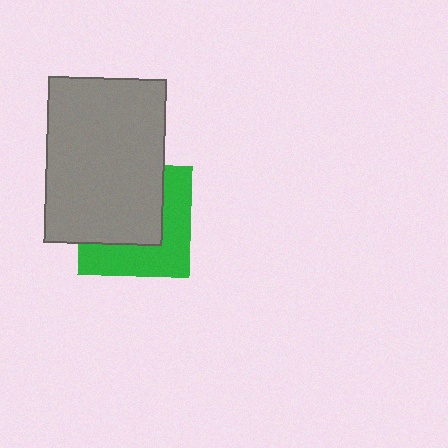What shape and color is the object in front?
The object in front is a gray rectangle.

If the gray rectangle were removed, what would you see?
You would see the complete green square.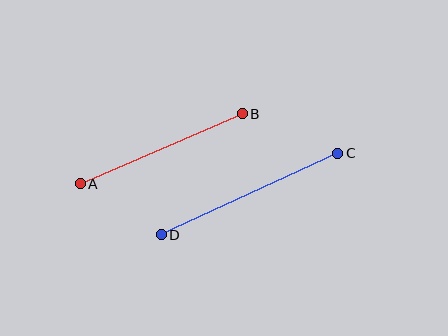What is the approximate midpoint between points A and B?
The midpoint is at approximately (161, 149) pixels.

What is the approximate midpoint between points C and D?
The midpoint is at approximately (250, 194) pixels.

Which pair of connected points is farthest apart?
Points C and D are farthest apart.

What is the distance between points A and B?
The distance is approximately 176 pixels.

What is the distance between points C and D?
The distance is approximately 194 pixels.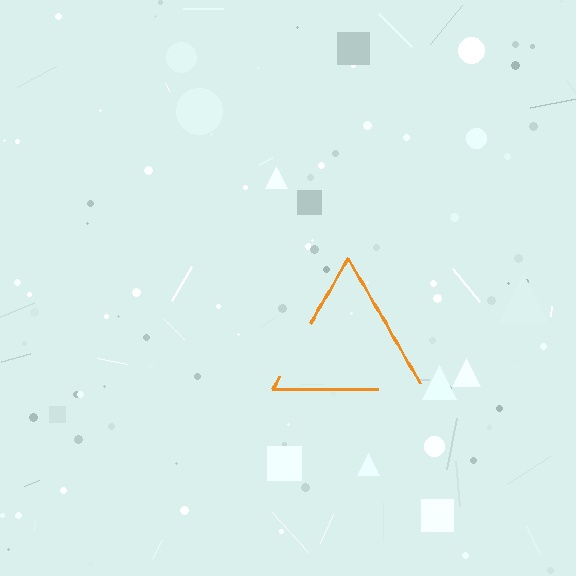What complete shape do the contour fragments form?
The contour fragments form a triangle.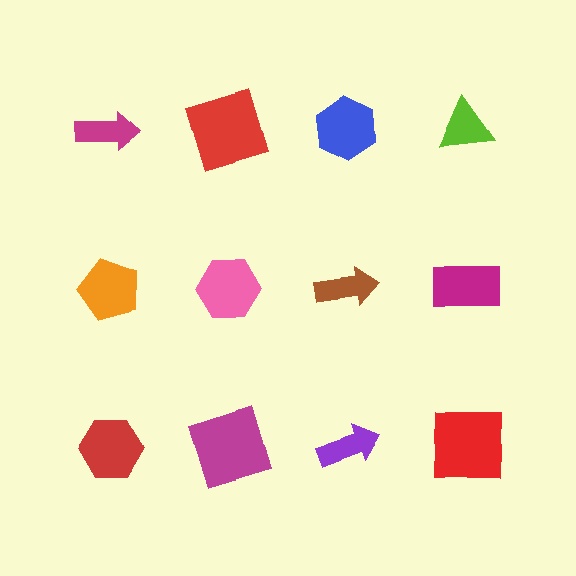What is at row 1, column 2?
A red square.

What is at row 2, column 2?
A pink hexagon.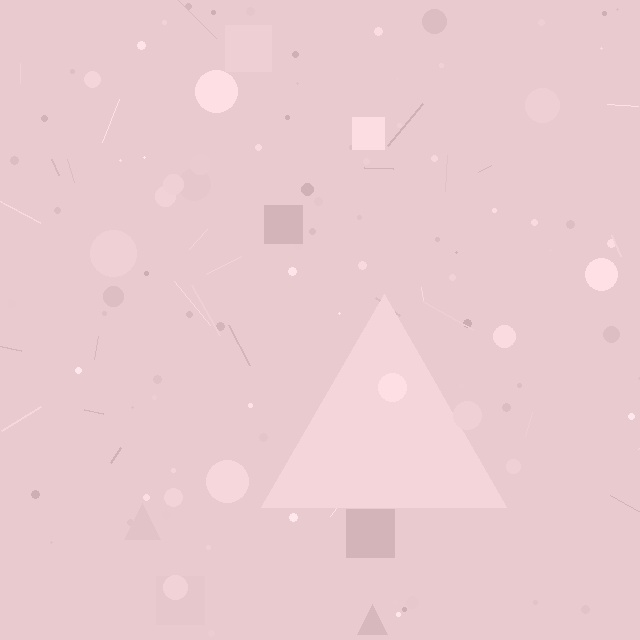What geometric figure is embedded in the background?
A triangle is embedded in the background.